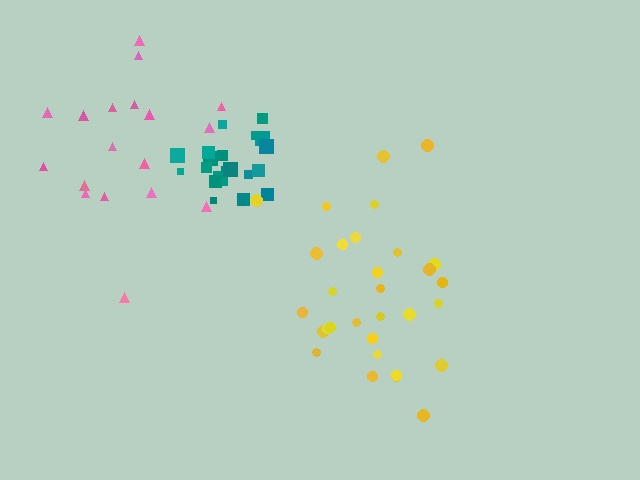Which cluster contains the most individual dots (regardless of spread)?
Yellow (31).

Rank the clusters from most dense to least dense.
teal, yellow, pink.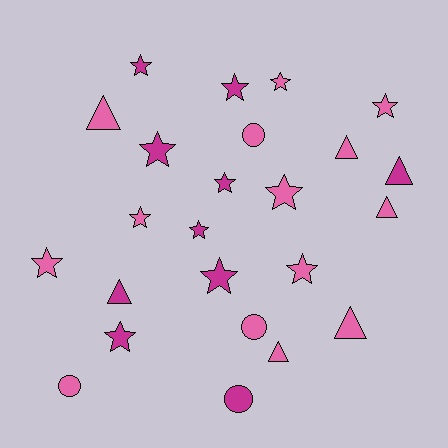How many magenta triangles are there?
There are 2 magenta triangles.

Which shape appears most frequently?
Star, with 13 objects.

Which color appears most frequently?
Pink, with 14 objects.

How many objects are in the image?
There are 24 objects.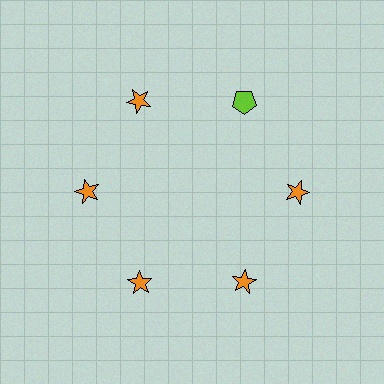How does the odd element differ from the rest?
It differs in both color (lime instead of orange) and shape (pentagon instead of star).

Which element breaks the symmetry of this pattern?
The lime pentagon at roughly the 1 o'clock position breaks the symmetry. All other shapes are orange stars.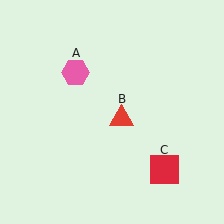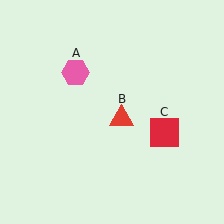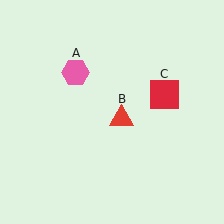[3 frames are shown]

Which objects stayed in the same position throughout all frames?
Pink hexagon (object A) and red triangle (object B) remained stationary.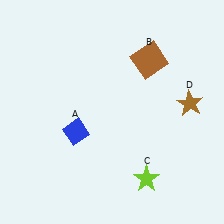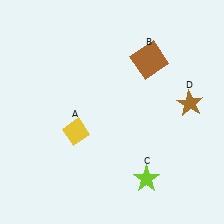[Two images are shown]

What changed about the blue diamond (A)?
In Image 1, A is blue. In Image 2, it changed to yellow.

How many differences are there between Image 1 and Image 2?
There is 1 difference between the two images.